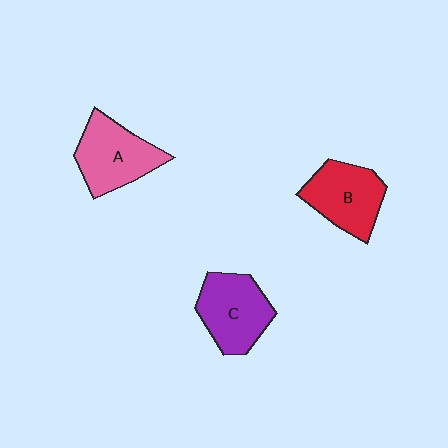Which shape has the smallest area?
Shape B (red).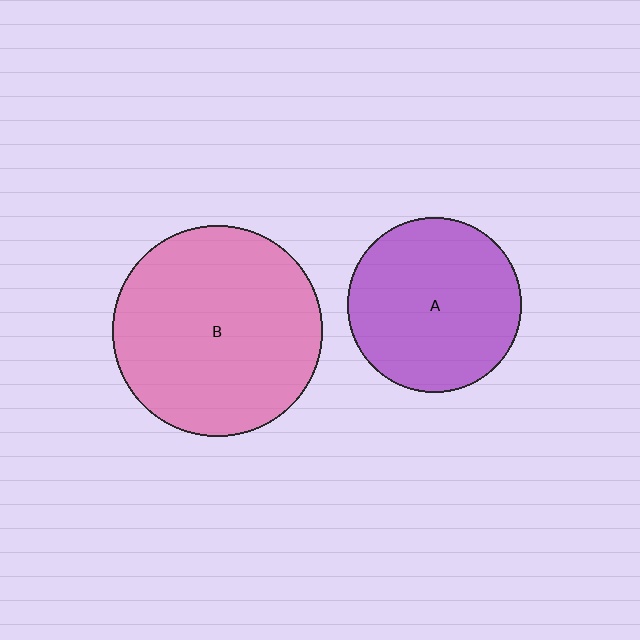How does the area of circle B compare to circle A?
Approximately 1.4 times.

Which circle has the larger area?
Circle B (pink).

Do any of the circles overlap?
No, none of the circles overlap.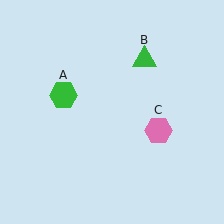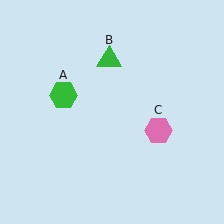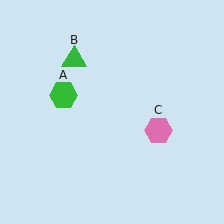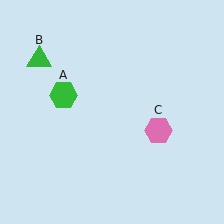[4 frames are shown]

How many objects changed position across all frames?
1 object changed position: green triangle (object B).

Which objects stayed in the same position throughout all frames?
Green hexagon (object A) and pink hexagon (object C) remained stationary.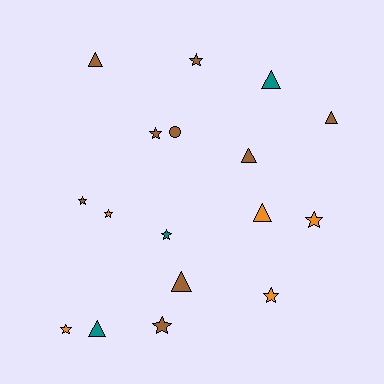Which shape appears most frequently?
Star, with 9 objects.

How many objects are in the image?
There are 17 objects.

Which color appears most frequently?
Brown, with 9 objects.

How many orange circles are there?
There are no orange circles.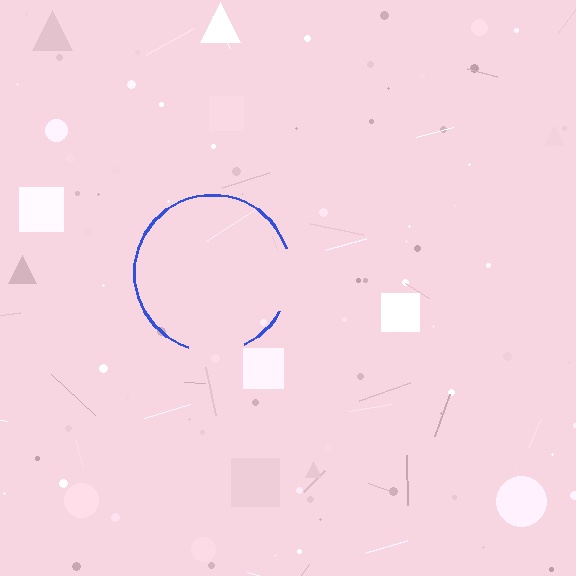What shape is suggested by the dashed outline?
The dashed outline suggests a circle.